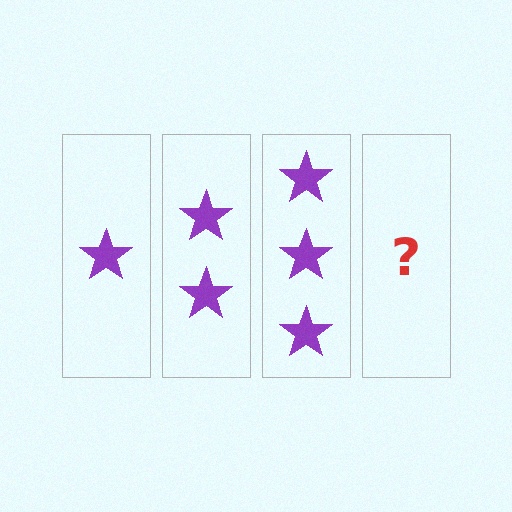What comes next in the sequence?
The next element should be 4 stars.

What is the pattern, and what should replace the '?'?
The pattern is that each step adds one more star. The '?' should be 4 stars.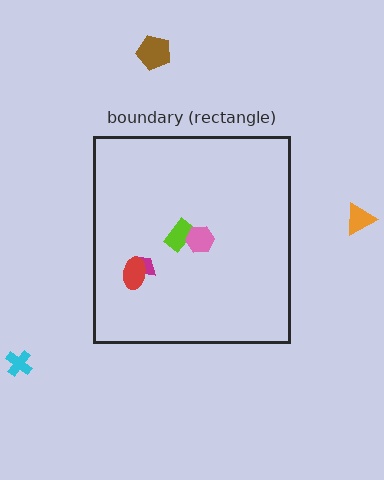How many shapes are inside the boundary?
4 inside, 3 outside.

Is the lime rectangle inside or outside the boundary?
Inside.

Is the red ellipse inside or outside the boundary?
Inside.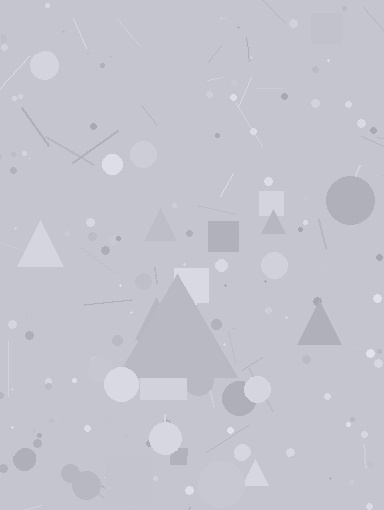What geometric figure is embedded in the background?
A triangle is embedded in the background.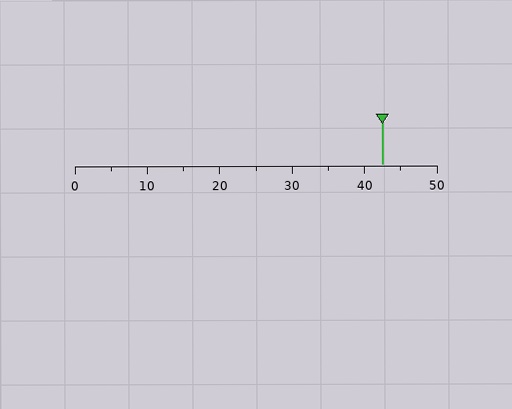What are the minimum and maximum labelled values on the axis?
The axis runs from 0 to 50.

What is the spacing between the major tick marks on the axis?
The major ticks are spaced 10 apart.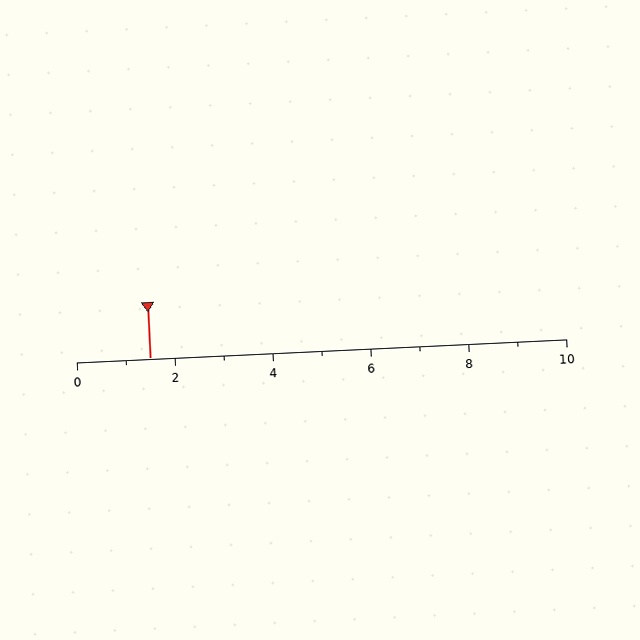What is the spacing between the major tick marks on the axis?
The major ticks are spaced 2 apart.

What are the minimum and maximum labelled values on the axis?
The axis runs from 0 to 10.